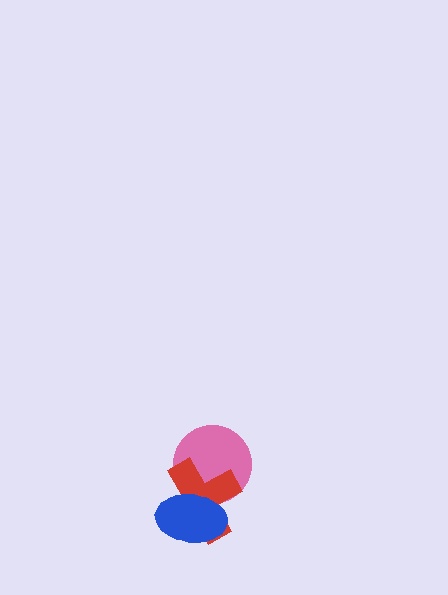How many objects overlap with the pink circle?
2 objects overlap with the pink circle.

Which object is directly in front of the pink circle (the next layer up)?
The red cross is directly in front of the pink circle.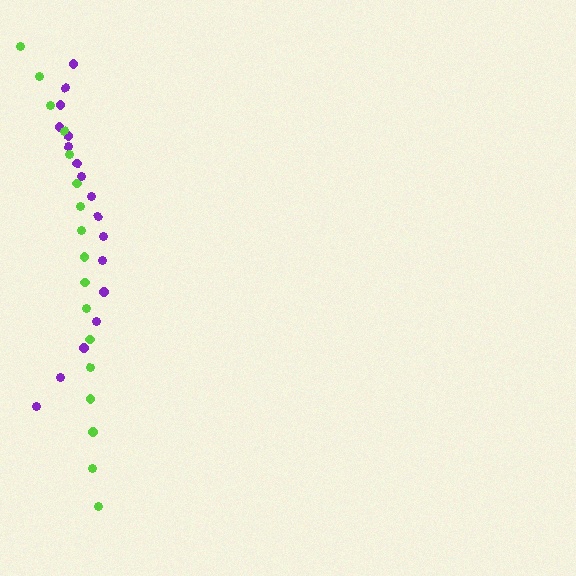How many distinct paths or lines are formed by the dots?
There are 2 distinct paths.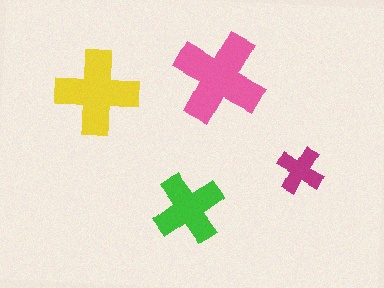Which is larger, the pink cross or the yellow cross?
The pink one.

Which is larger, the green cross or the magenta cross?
The green one.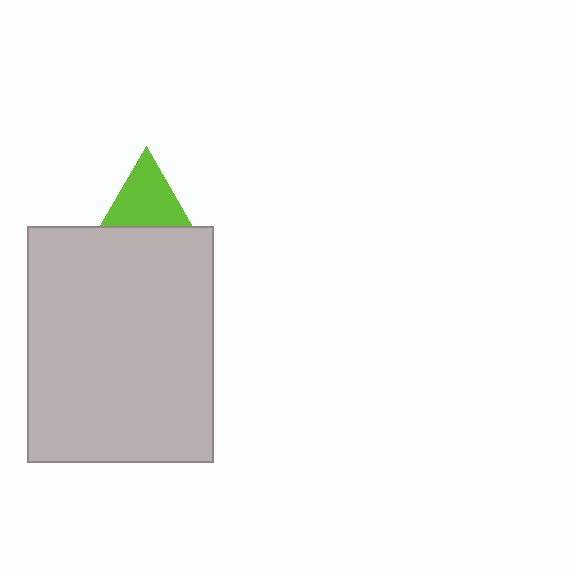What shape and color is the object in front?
The object in front is a light gray rectangle.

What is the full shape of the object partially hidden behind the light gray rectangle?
The partially hidden object is a lime triangle.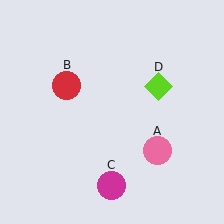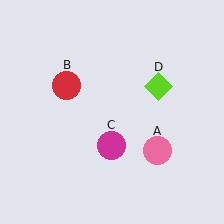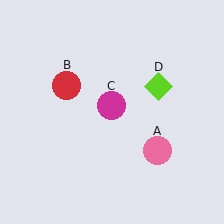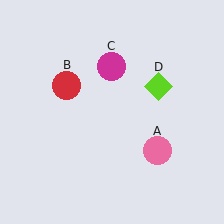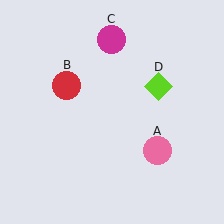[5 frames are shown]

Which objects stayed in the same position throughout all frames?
Pink circle (object A) and red circle (object B) and lime diamond (object D) remained stationary.